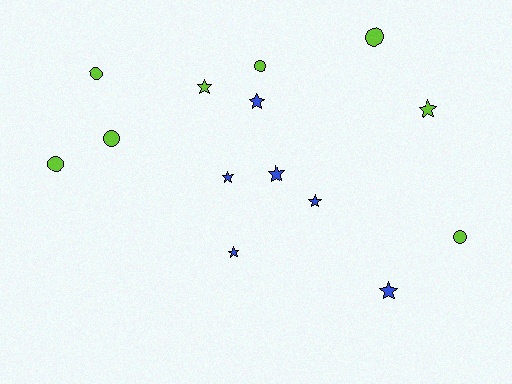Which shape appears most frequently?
Star, with 8 objects.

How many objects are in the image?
There are 14 objects.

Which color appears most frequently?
Lime, with 8 objects.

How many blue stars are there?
There are 6 blue stars.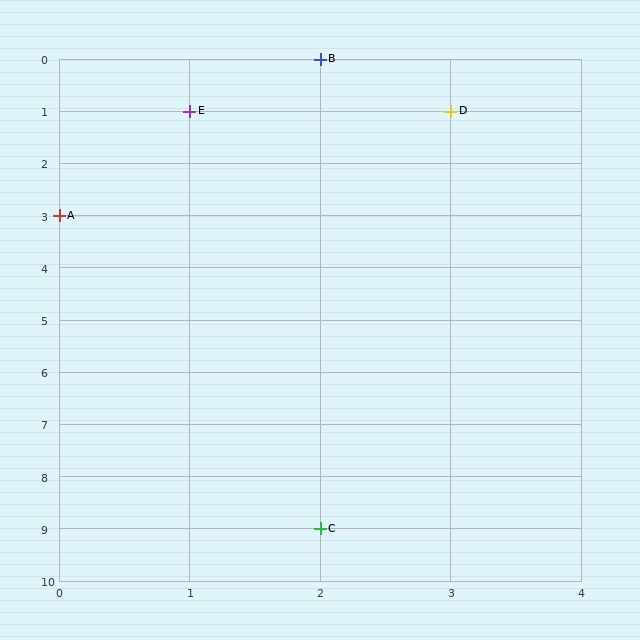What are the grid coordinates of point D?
Point D is at grid coordinates (3, 1).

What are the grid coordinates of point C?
Point C is at grid coordinates (2, 9).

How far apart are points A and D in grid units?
Points A and D are 3 columns and 2 rows apart (about 3.6 grid units diagonally).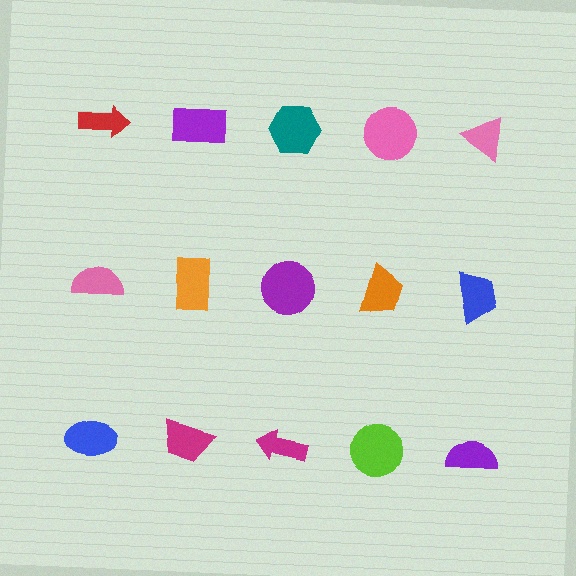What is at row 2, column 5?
A blue trapezoid.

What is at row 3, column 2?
A magenta trapezoid.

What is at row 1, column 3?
A teal hexagon.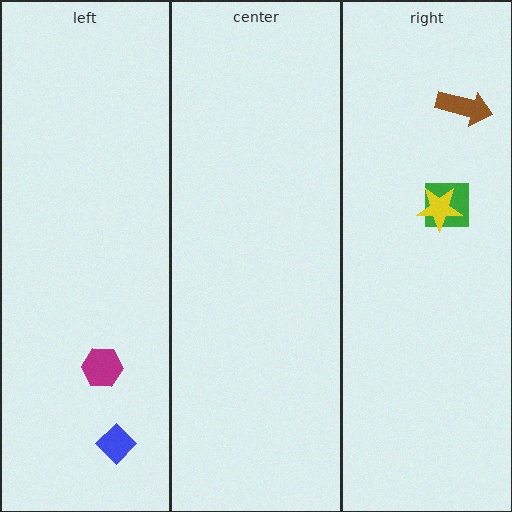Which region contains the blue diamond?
The left region.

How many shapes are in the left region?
2.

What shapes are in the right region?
The green square, the yellow star, the brown arrow.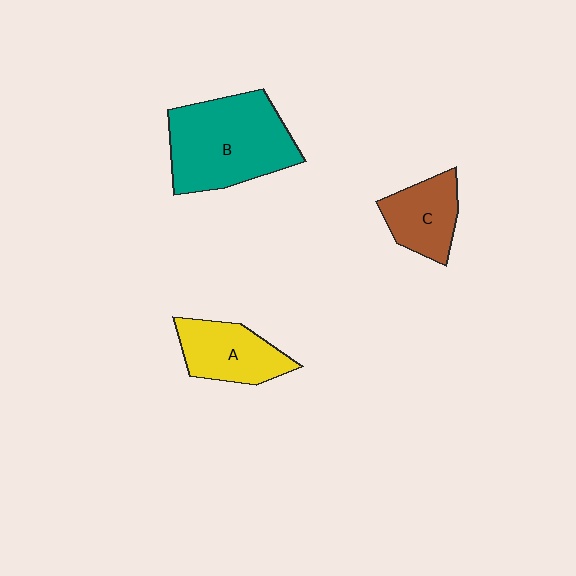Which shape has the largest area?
Shape B (teal).